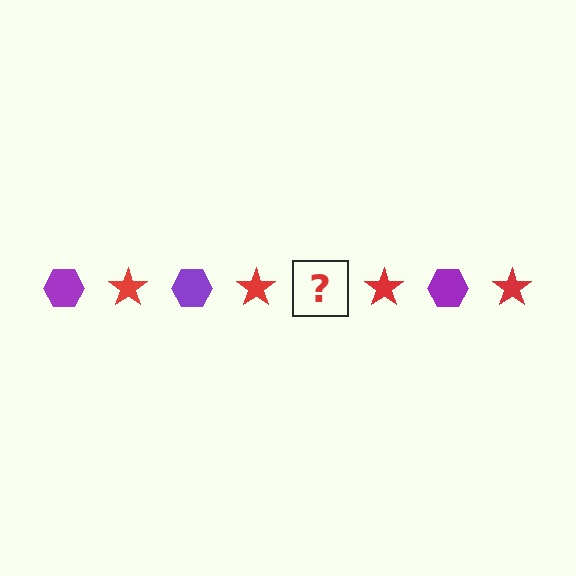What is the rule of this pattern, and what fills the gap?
The rule is that the pattern alternates between purple hexagon and red star. The gap should be filled with a purple hexagon.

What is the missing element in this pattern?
The missing element is a purple hexagon.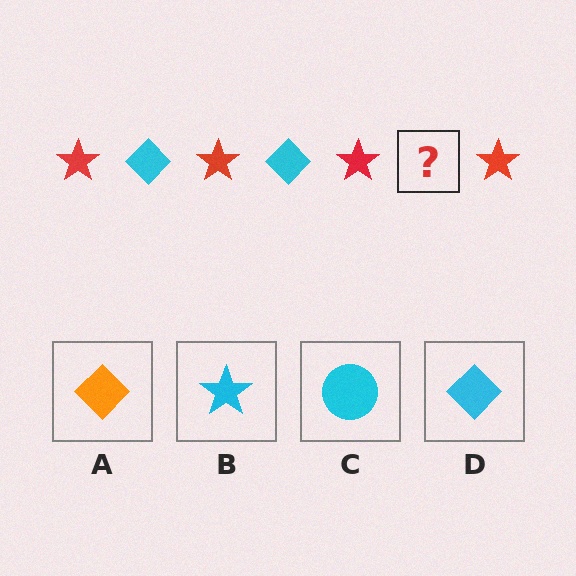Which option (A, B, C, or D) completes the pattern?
D.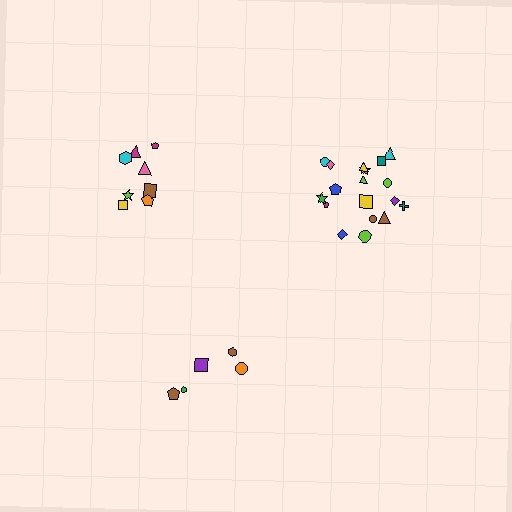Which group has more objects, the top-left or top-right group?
The top-right group.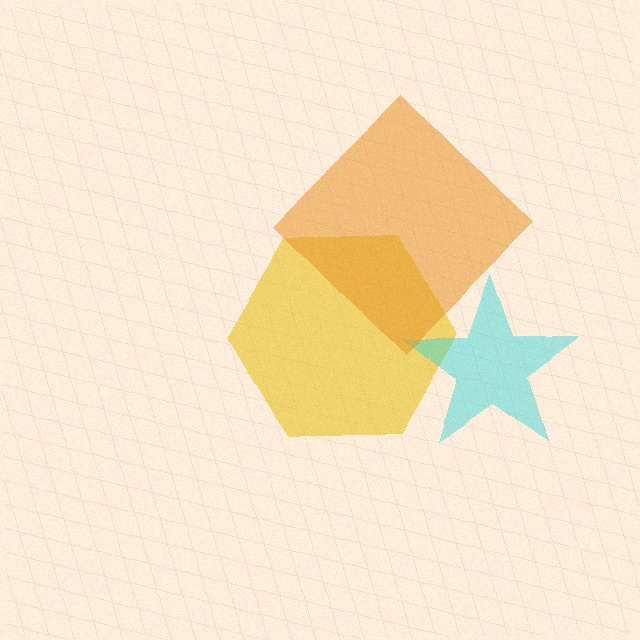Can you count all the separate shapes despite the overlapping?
Yes, there are 3 separate shapes.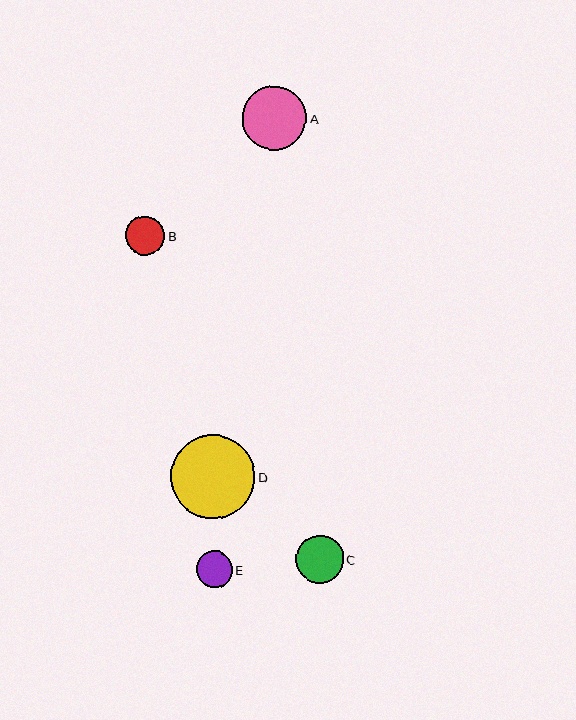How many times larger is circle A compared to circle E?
Circle A is approximately 1.8 times the size of circle E.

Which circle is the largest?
Circle D is the largest with a size of approximately 84 pixels.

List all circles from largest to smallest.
From largest to smallest: D, A, C, B, E.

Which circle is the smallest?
Circle E is the smallest with a size of approximately 36 pixels.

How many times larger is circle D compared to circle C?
Circle D is approximately 1.8 times the size of circle C.